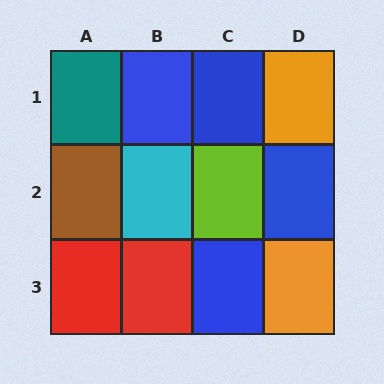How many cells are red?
2 cells are red.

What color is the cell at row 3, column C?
Blue.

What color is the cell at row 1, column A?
Teal.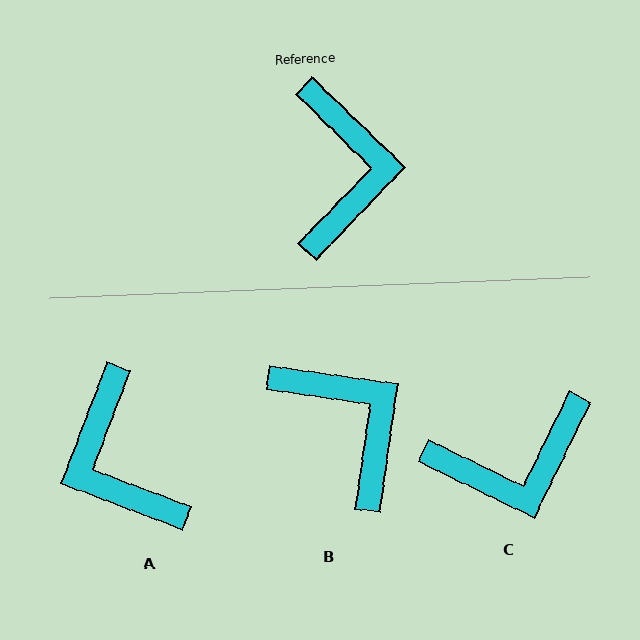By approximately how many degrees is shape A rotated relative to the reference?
Approximately 157 degrees clockwise.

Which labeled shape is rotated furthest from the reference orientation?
A, about 157 degrees away.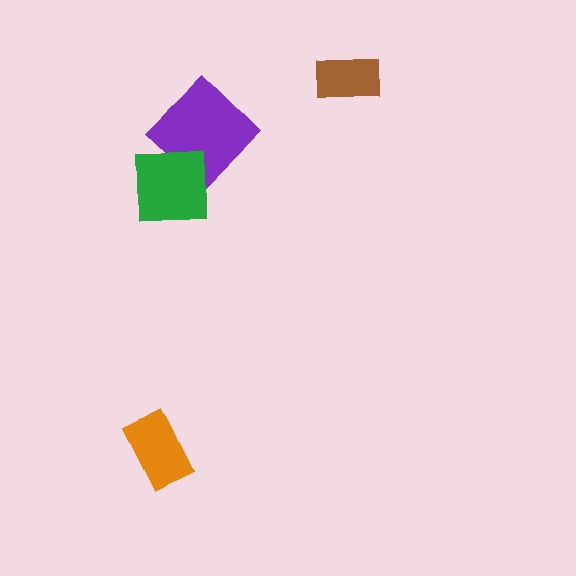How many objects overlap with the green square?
1 object overlaps with the green square.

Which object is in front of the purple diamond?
The green square is in front of the purple diamond.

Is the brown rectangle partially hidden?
No, no other shape covers it.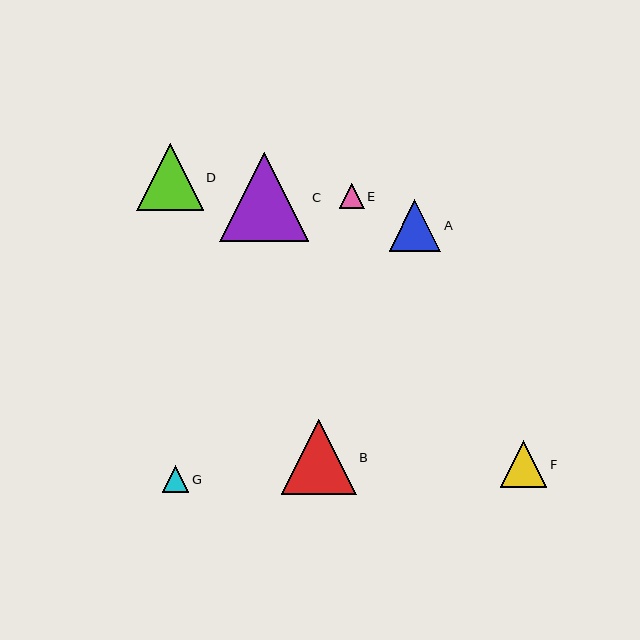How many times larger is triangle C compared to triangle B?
Triangle C is approximately 1.2 times the size of triangle B.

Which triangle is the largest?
Triangle C is the largest with a size of approximately 89 pixels.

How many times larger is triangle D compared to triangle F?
Triangle D is approximately 1.4 times the size of triangle F.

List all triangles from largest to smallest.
From largest to smallest: C, B, D, A, F, G, E.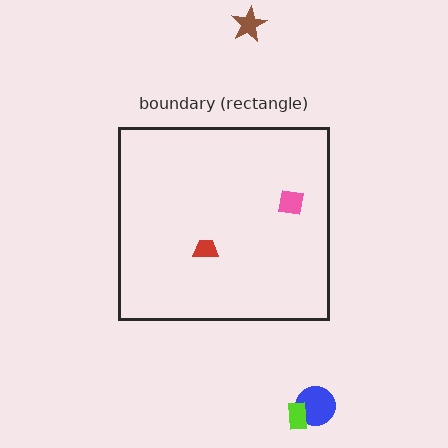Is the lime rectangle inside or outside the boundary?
Outside.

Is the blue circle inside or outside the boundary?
Outside.